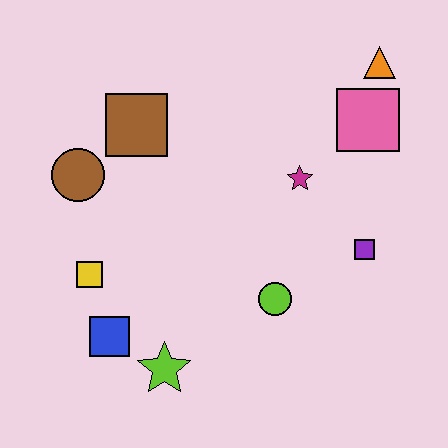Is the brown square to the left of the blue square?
No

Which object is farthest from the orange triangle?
The blue square is farthest from the orange triangle.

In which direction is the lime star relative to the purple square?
The lime star is to the left of the purple square.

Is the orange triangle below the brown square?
No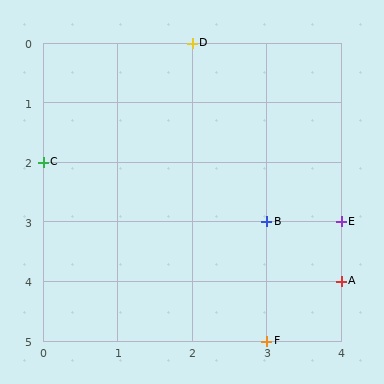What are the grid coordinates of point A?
Point A is at grid coordinates (4, 4).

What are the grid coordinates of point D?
Point D is at grid coordinates (2, 0).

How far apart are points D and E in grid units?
Points D and E are 2 columns and 3 rows apart (about 3.6 grid units diagonally).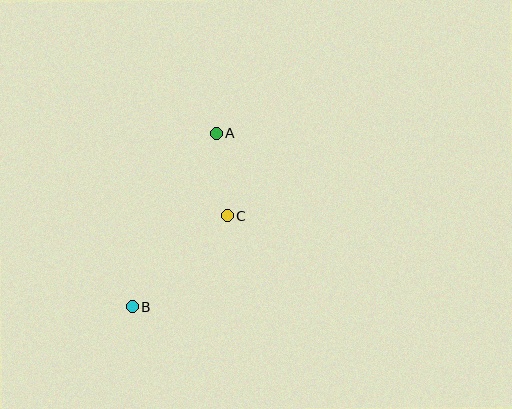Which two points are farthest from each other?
Points A and B are farthest from each other.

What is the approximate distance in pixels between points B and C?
The distance between B and C is approximately 131 pixels.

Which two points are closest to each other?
Points A and C are closest to each other.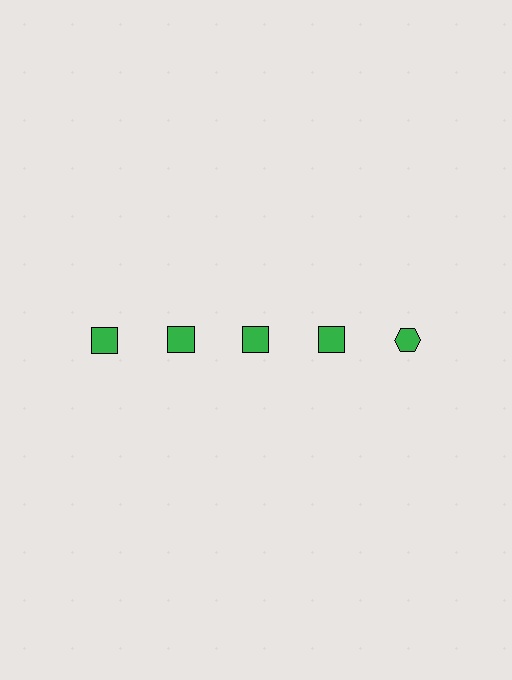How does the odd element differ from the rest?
It has a different shape: hexagon instead of square.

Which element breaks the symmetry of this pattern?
The green hexagon in the top row, rightmost column breaks the symmetry. All other shapes are green squares.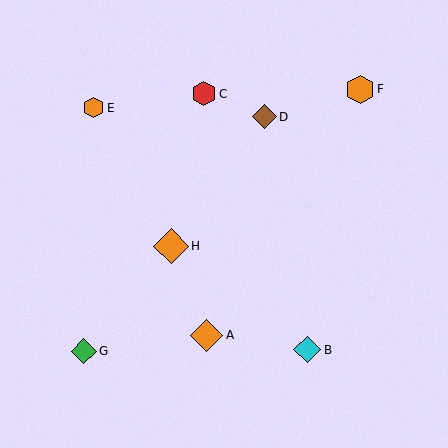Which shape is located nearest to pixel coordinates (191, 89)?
The red hexagon (labeled C) at (204, 94) is nearest to that location.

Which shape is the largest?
The orange diamond (labeled H) is the largest.